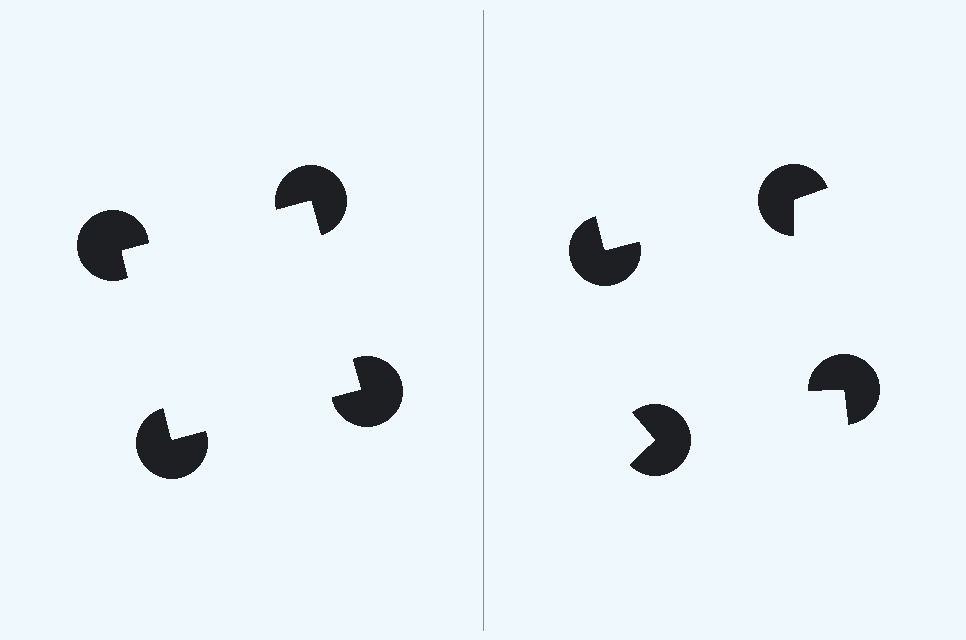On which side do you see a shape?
An illusory square appears on the left side. On the right side the wedge cuts are rotated, so no coherent shape forms.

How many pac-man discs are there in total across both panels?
8 — 4 on each side.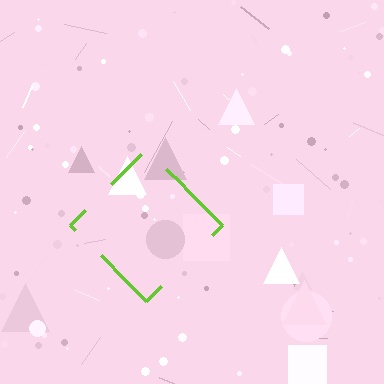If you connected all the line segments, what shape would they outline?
They would outline a diamond.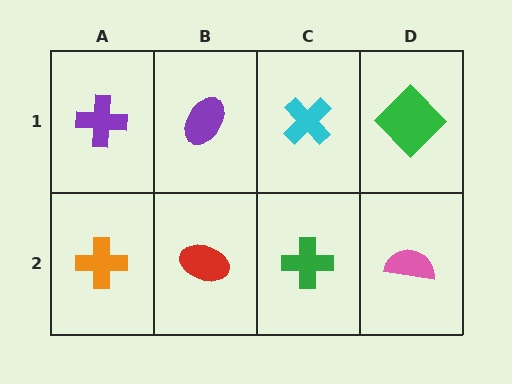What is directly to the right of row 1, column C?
A green diamond.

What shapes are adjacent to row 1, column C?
A green cross (row 2, column C), a purple ellipse (row 1, column B), a green diamond (row 1, column D).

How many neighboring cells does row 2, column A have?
2.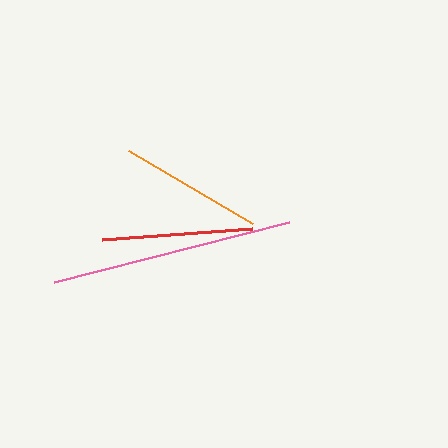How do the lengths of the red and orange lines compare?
The red and orange lines are approximately the same length.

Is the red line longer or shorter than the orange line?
The red line is longer than the orange line.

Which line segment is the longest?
The pink line is the longest at approximately 243 pixels.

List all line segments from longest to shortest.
From longest to shortest: pink, red, orange.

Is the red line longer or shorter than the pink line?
The pink line is longer than the red line.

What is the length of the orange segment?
The orange segment is approximately 144 pixels long.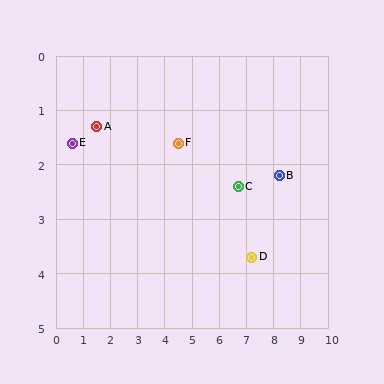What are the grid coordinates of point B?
Point B is at approximately (8.2, 2.2).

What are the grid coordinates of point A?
Point A is at approximately (1.5, 1.3).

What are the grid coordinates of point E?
Point E is at approximately (0.6, 1.6).